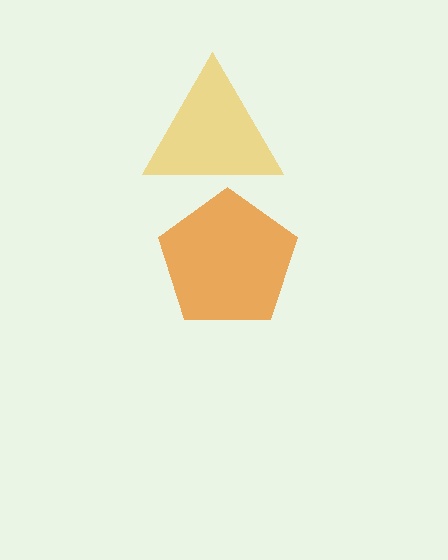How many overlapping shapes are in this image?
There are 2 overlapping shapes in the image.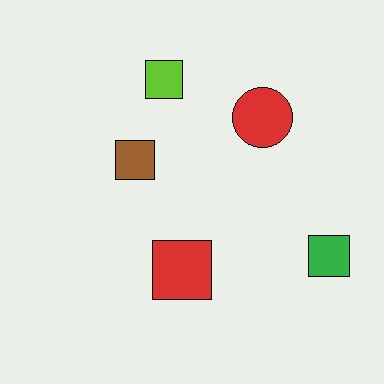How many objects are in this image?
There are 5 objects.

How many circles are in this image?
There is 1 circle.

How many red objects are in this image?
There are 2 red objects.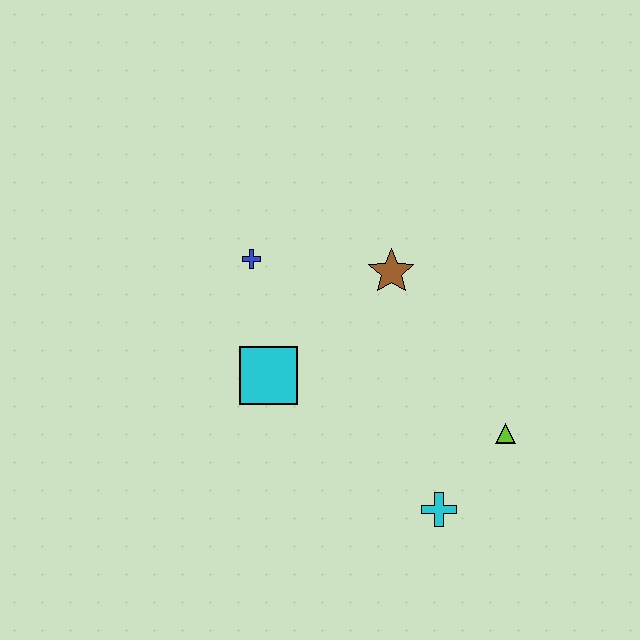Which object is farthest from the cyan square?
The lime triangle is farthest from the cyan square.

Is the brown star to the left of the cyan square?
No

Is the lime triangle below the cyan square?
Yes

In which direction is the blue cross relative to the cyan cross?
The blue cross is above the cyan cross.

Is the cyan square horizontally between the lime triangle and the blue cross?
Yes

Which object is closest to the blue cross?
The cyan square is closest to the blue cross.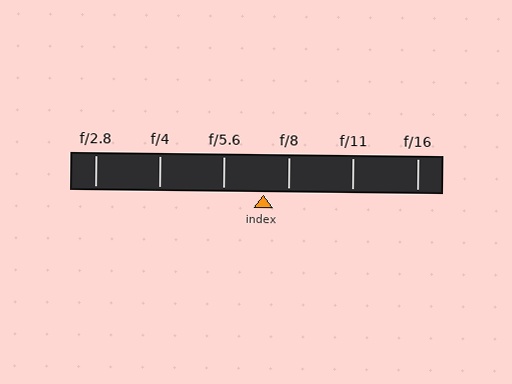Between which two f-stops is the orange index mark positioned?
The index mark is between f/5.6 and f/8.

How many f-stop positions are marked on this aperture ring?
There are 6 f-stop positions marked.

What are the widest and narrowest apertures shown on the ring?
The widest aperture shown is f/2.8 and the narrowest is f/16.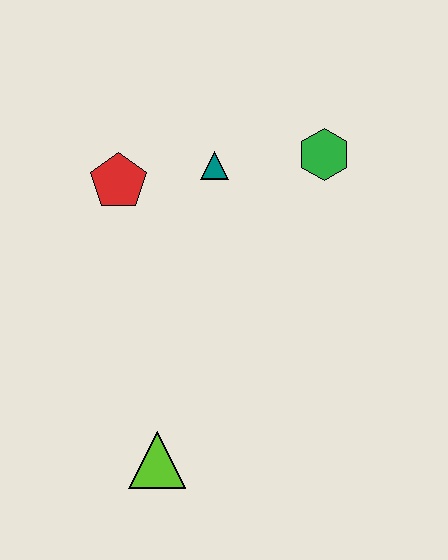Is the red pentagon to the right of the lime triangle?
No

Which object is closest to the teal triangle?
The red pentagon is closest to the teal triangle.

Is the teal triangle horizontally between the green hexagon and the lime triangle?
Yes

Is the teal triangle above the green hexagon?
No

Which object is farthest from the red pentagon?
The lime triangle is farthest from the red pentagon.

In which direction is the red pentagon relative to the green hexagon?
The red pentagon is to the left of the green hexagon.